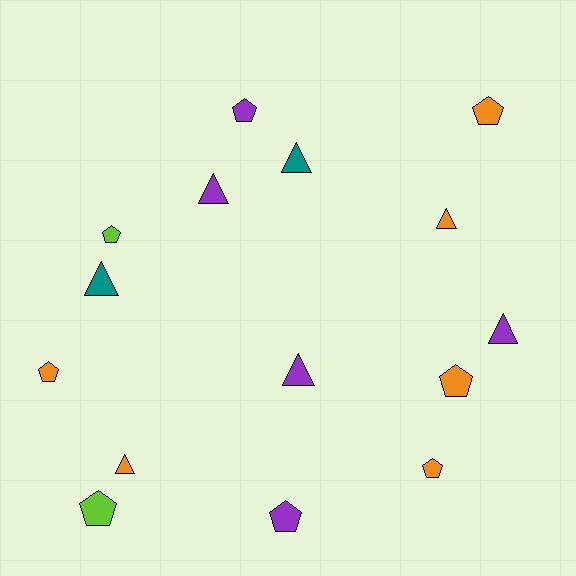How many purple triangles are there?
There are 3 purple triangles.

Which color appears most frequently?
Orange, with 6 objects.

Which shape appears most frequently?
Pentagon, with 8 objects.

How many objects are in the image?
There are 15 objects.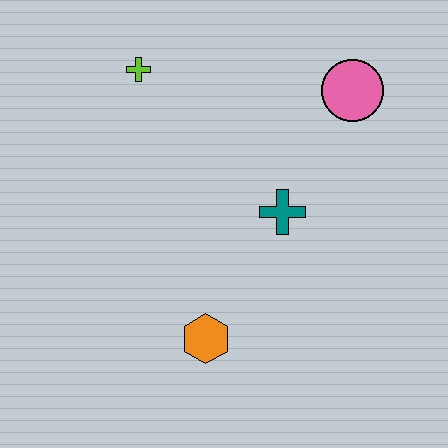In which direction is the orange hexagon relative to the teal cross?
The orange hexagon is below the teal cross.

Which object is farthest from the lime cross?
The orange hexagon is farthest from the lime cross.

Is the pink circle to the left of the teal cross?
No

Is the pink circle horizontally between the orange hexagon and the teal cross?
No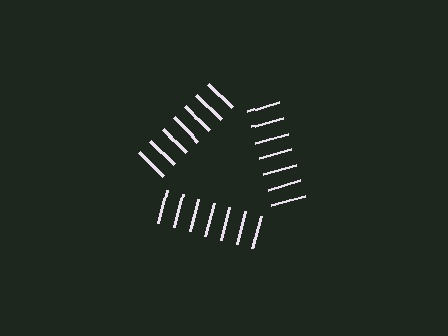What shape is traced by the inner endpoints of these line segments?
An illusory triangle — the line segments terminate on its edges but no continuous stroke is drawn.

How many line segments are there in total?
21 — 7 along each of the 3 edges.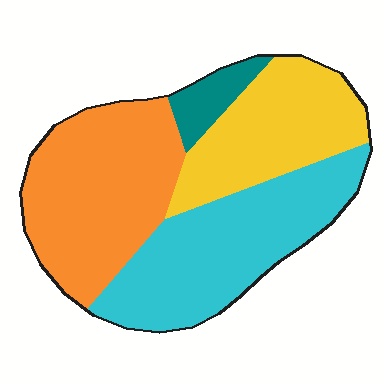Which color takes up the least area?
Teal, at roughly 5%.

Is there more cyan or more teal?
Cyan.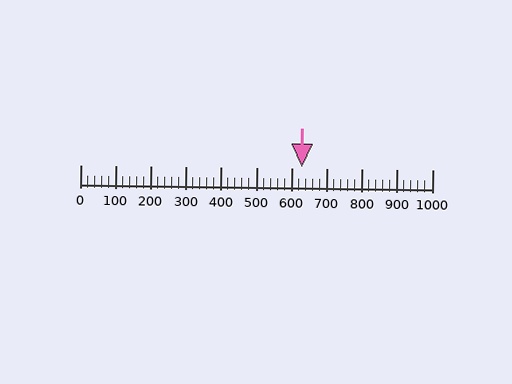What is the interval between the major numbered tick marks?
The major tick marks are spaced 100 units apart.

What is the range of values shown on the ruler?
The ruler shows values from 0 to 1000.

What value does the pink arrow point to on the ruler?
The pink arrow points to approximately 631.